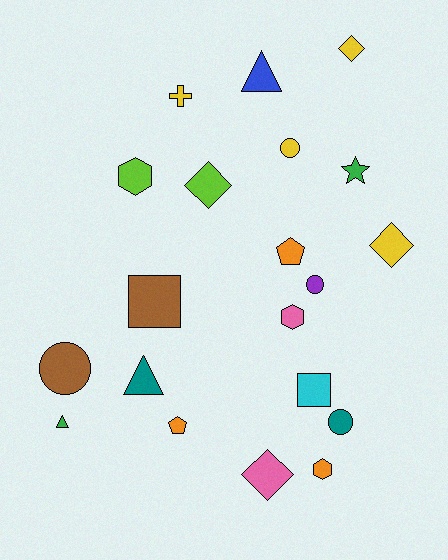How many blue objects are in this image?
There is 1 blue object.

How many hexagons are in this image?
There are 3 hexagons.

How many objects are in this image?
There are 20 objects.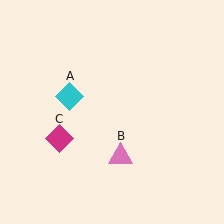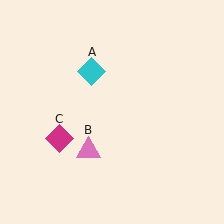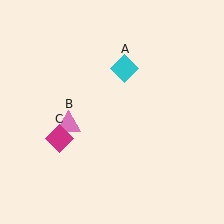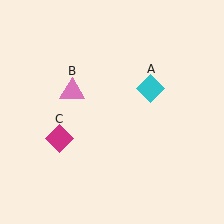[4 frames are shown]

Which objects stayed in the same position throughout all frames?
Magenta diamond (object C) remained stationary.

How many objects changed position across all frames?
2 objects changed position: cyan diamond (object A), pink triangle (object B).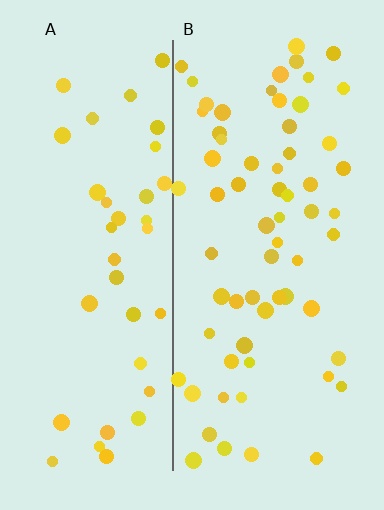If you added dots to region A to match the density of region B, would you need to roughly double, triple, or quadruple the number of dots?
Approximately double.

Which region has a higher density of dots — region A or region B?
B (the right).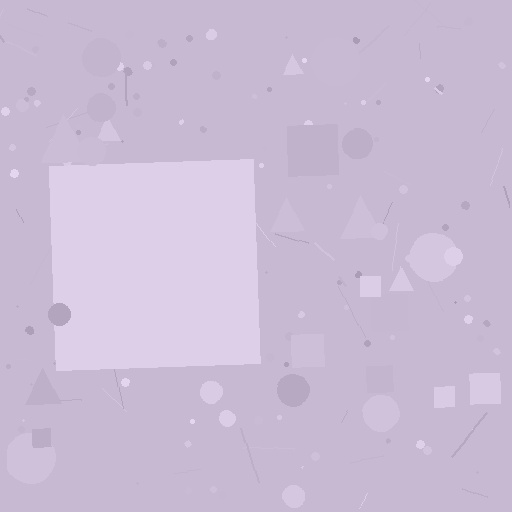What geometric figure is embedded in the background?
A square is embedded in the background.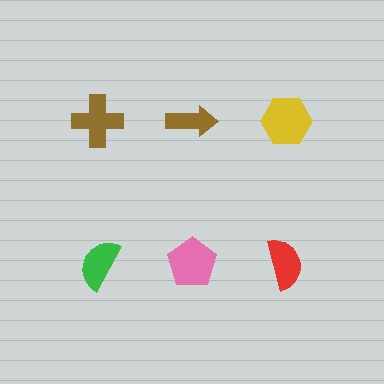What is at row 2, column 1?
A green semicircle.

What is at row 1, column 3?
A yellow hexagon.